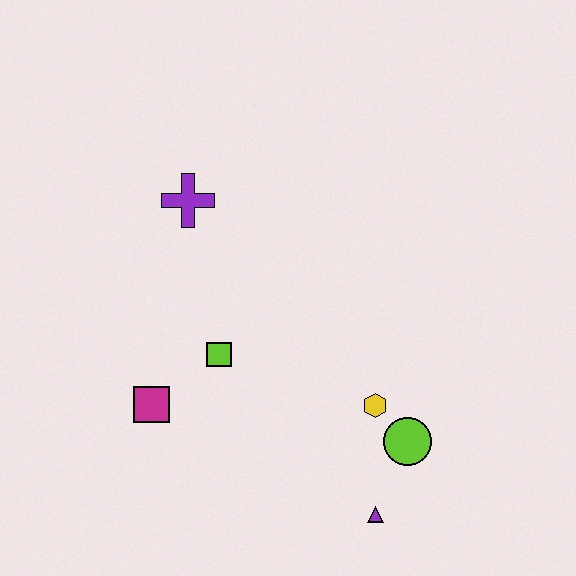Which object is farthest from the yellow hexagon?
The purple cross is farthest from the yellow hexagon.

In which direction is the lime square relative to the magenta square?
The lime square is to the right of the magenta square.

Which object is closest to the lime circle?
The yellow hexagon is closest to the lime circle.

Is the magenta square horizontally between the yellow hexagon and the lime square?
No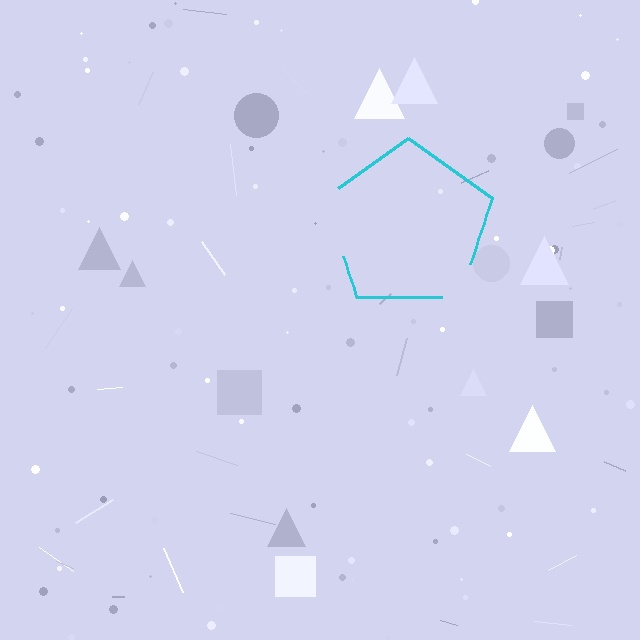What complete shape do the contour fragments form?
The contour fragments form a pentagon.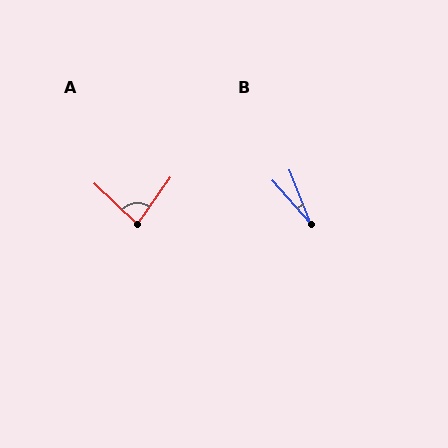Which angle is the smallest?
B, at approximately 19 degrees.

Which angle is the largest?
A, at approximately 81 degrees.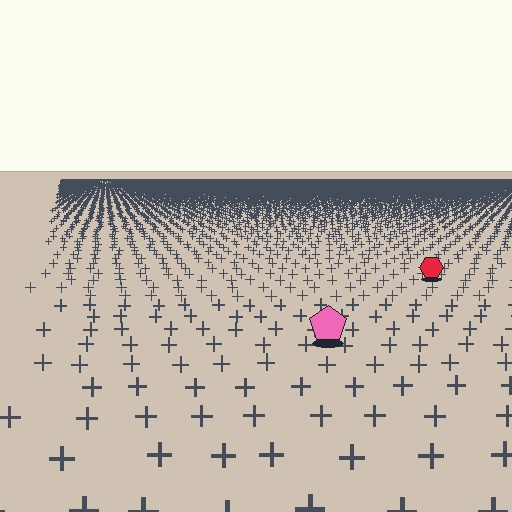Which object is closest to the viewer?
The pink pentagon is closest. The texture marks near it are larger and more spread out.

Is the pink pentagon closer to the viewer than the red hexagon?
Yes. The pink pentagon is closer — you can tell from the texture gradient: the ground texture is coarser near it.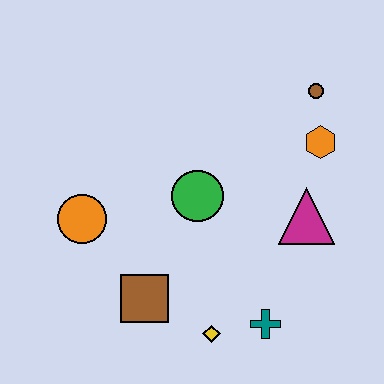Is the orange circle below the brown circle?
Yes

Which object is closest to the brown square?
The yellow diamond is closest to the brown square.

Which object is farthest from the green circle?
The brown circle is farthest from the green circle.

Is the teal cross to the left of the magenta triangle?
Yes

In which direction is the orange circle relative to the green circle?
The orange circle is to the left of the green circle.